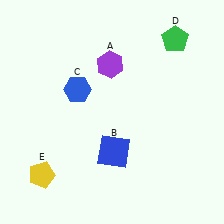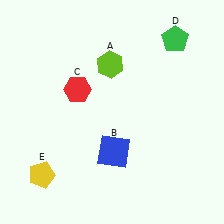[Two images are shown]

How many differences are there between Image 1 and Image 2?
There are 2 differences between the two images.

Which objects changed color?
A changed from purple to lime. C changed from blue to red.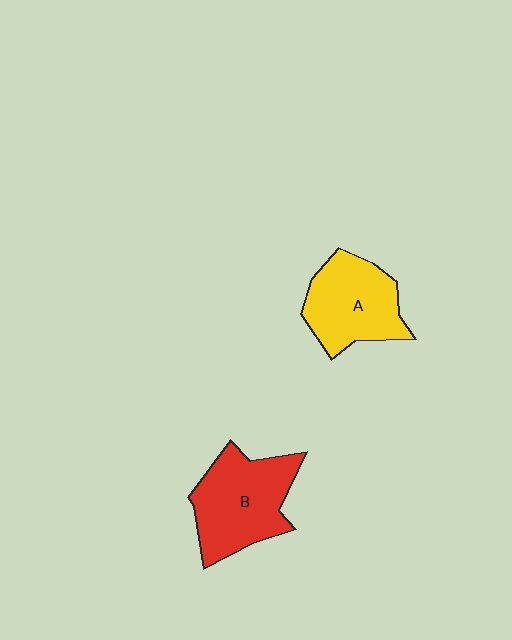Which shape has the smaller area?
Shape A (yellow).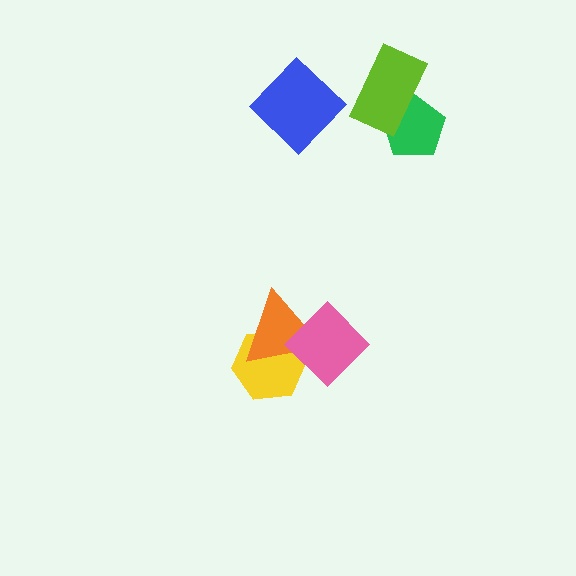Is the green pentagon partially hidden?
Yes, it is partially covered by another shape.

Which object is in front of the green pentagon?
The lime rectangle is in front of the green pentagon.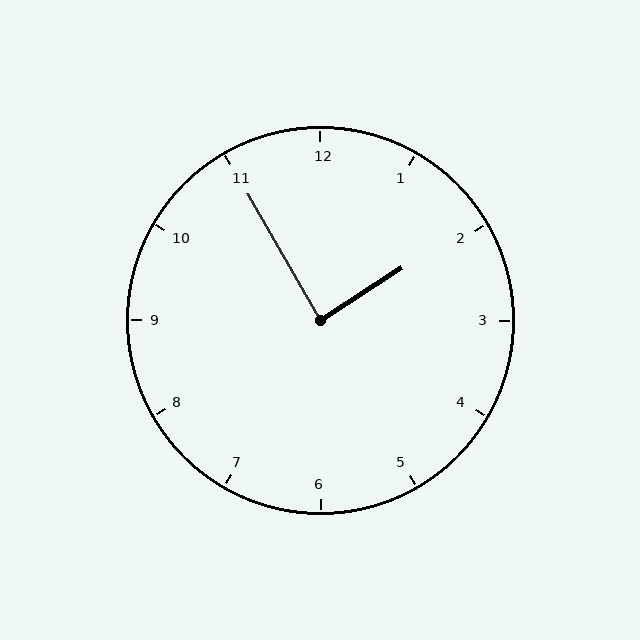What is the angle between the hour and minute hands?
Approximately 88 degrees.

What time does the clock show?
1:55.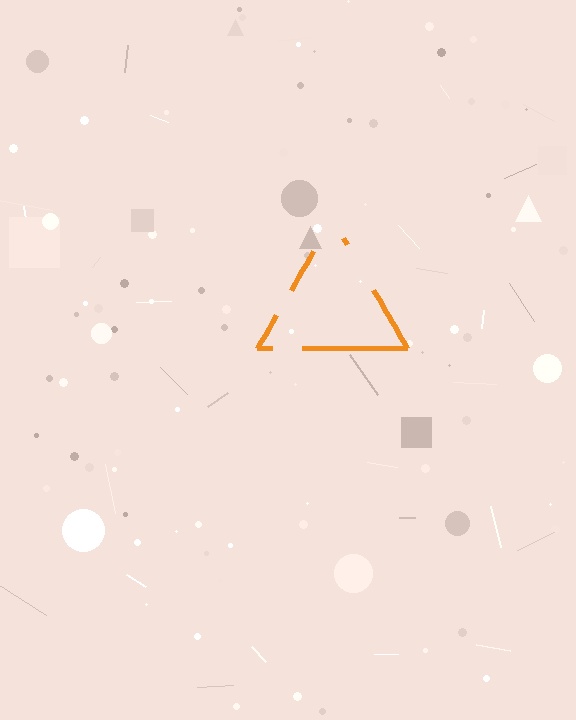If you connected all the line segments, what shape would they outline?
They would outline a triangle.